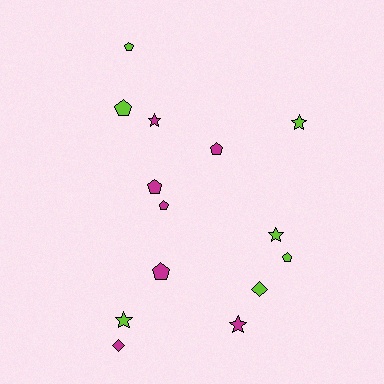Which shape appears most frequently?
Pentagon, with 7 objects.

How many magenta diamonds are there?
There is 1 magenta diamond.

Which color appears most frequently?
Lime, with 7 objects.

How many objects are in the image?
There are 14 objects.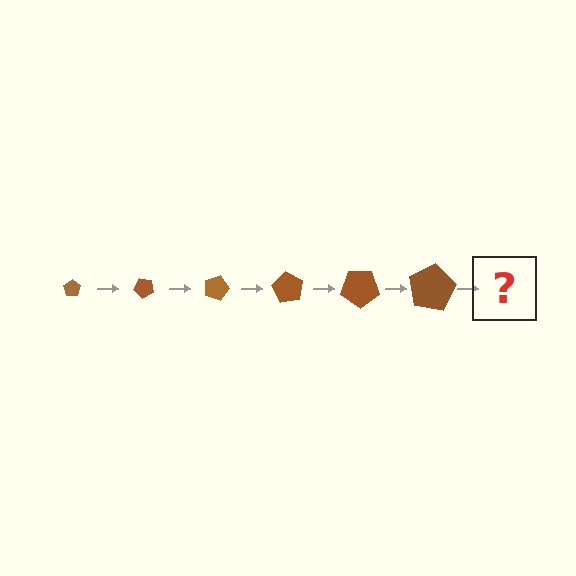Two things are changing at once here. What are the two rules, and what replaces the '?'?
The two rules are that the pentagon grows larger each step and it rotates 45 degrees each step. The '?' should be a pentagon, larger than the previous one and rotated 270 degrees from the start.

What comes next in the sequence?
The next element should be a pentagon, larger than the previous one and rotated 270 degrees from the start.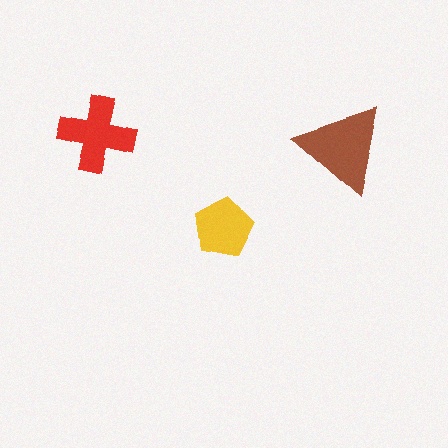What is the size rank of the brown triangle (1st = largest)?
1st.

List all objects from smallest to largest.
The yellow pentagon, the red cross, the brown triangle.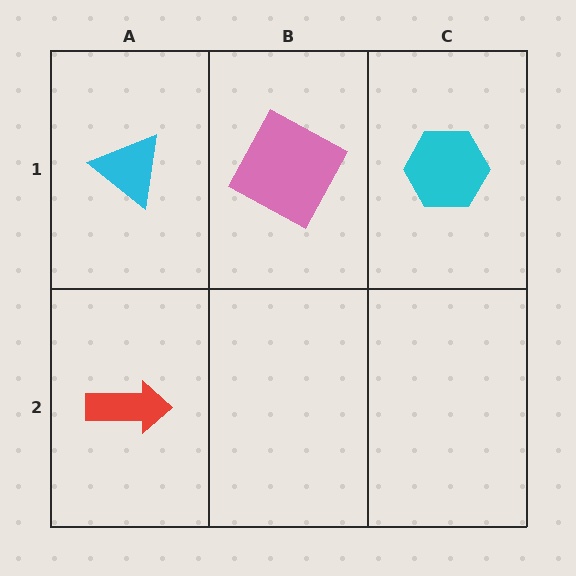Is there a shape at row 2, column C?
No, that cell is empty.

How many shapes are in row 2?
1 shape.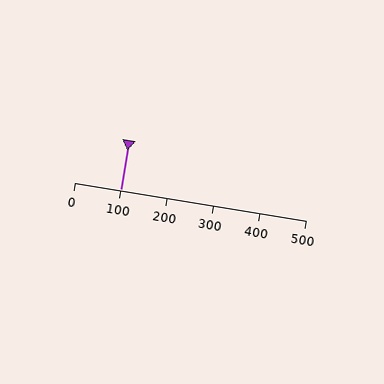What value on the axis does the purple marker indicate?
The marker indicates approximately 100.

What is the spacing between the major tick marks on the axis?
The major ticks are spaced 100 apart.